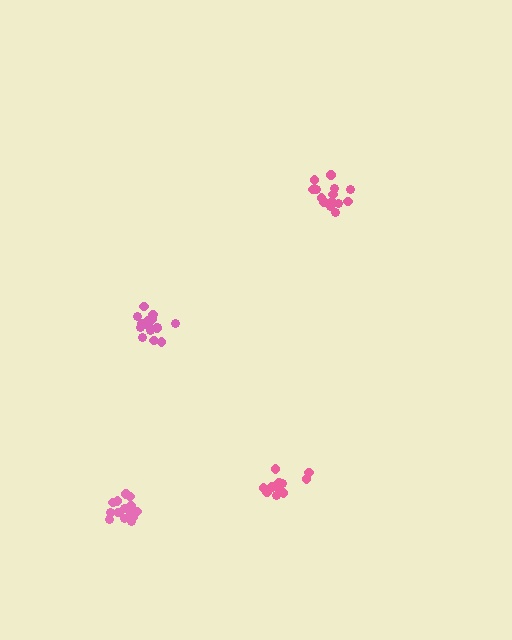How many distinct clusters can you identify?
There are 4 distinct clusters.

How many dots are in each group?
Group 1: 14 dots, Group 2: 17 dots, Group 3: 15 dots, Group 4: 11 dots (57 total).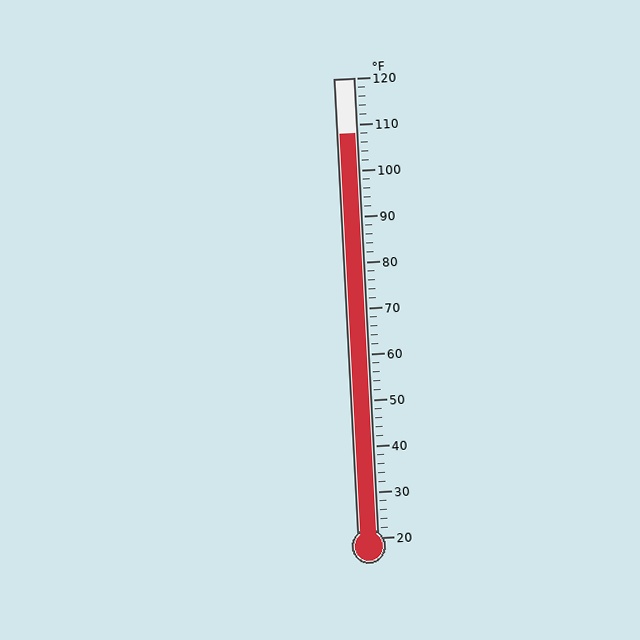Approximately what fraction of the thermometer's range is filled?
The thermometer is filled to approximately 90% of its range.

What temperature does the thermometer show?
The thermometer shows approximately 108°F.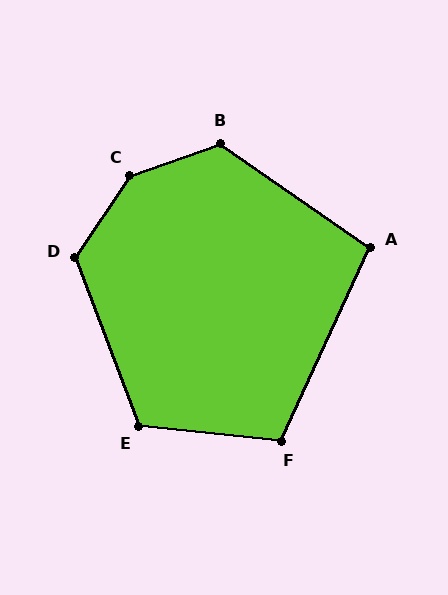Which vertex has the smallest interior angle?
A, at approximately 100 degrees.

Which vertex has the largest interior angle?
C, at approximately 143 degrees.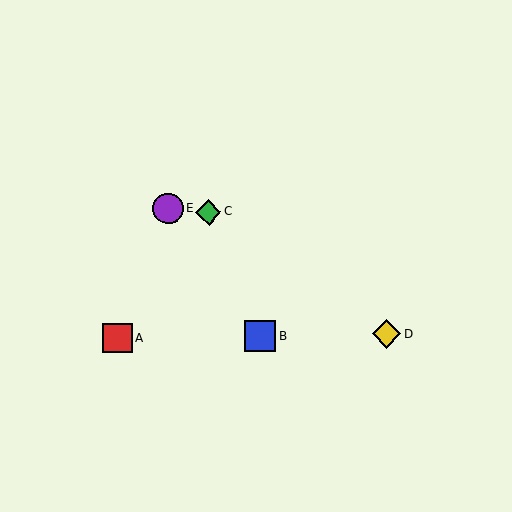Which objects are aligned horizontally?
Objects A, B, D are aligned horizontally.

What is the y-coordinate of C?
Object C is at y≈212.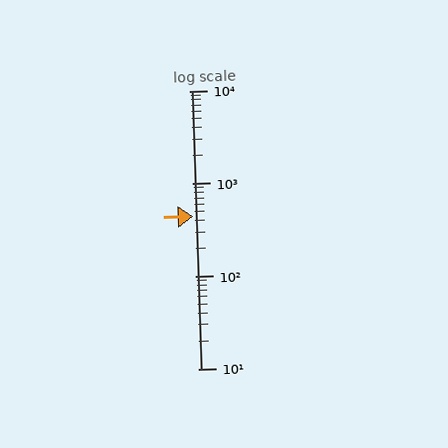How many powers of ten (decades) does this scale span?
The scale spans 3 decades, from 10 to 10000.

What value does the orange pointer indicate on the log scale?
The pointer indicates approximately 440.